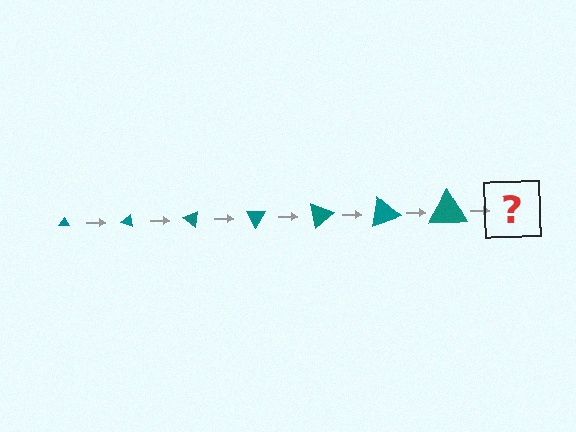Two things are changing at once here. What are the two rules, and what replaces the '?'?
The two rules are that the triangle grows larger each step and it rotates 20 degrees each step. The '?' should be a triangle, larger than the previous one and rotated 140 degrees from the start.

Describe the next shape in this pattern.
It should be a triangle, larger than the previous one and rotated 140 degrees from the start.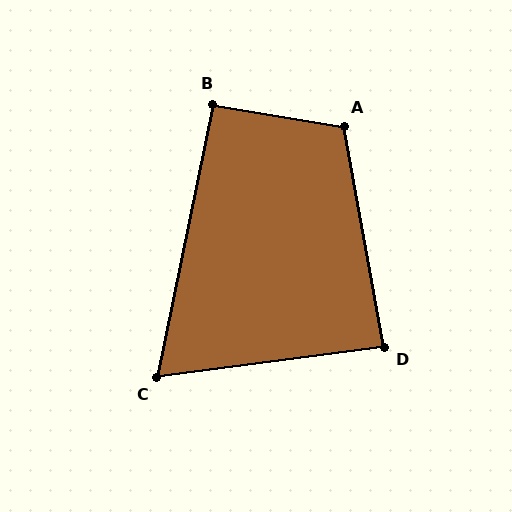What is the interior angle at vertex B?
Approximately 92 degrees (approximately right).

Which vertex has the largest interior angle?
A, at approximately 109 degrees.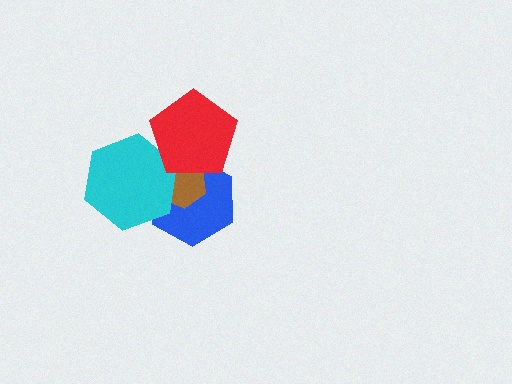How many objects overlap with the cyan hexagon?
3 objects overlap with the cyan hexagon.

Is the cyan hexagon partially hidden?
Yes, it is partially covered by another shape.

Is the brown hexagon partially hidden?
Yes, it is partially covered by another shape.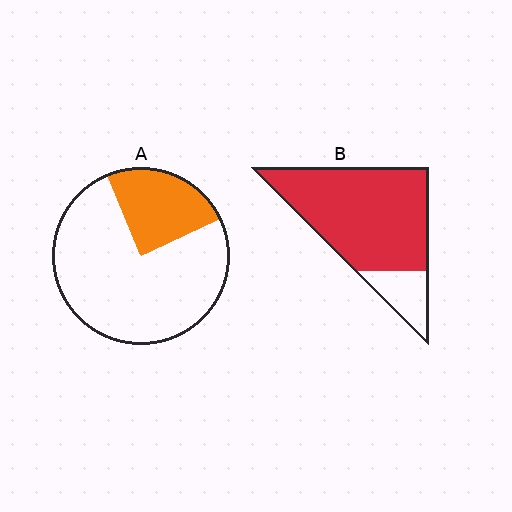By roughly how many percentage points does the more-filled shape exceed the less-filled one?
By roughly 60 percentage points (B over A).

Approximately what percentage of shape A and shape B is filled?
A is approximately 25% and B is approximately 85%.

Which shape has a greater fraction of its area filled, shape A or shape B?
Shape B.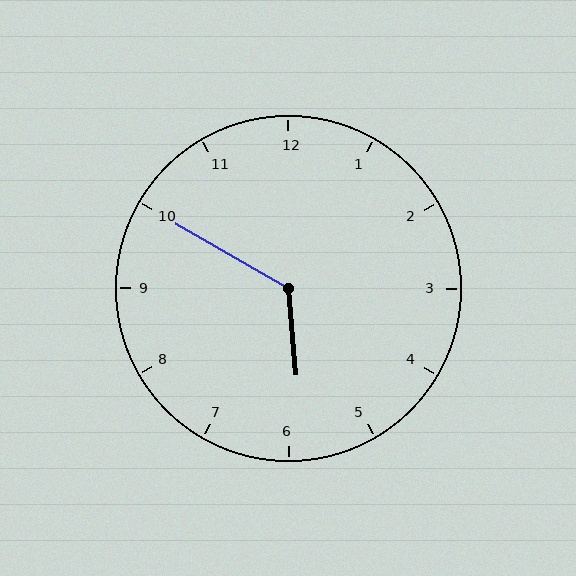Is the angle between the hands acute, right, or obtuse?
It is obtuse.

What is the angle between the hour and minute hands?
Approximately 125 degrees.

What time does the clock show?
5:50.